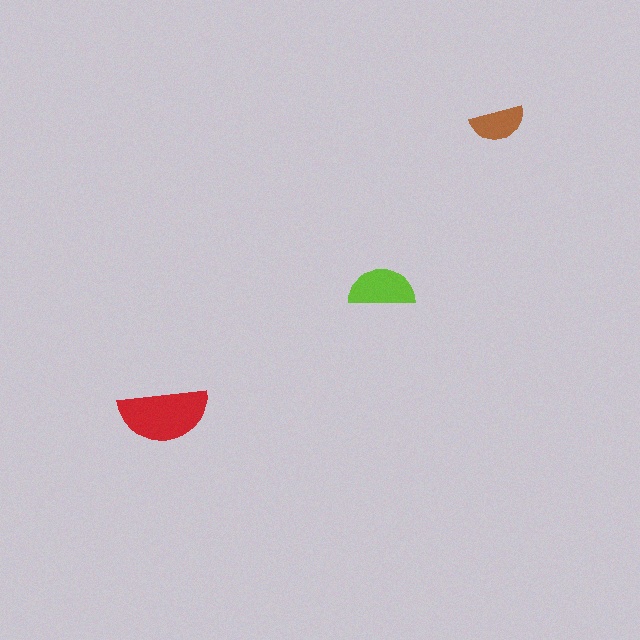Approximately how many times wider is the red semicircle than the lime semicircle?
About 1.5 times wider.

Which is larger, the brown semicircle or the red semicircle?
The red one.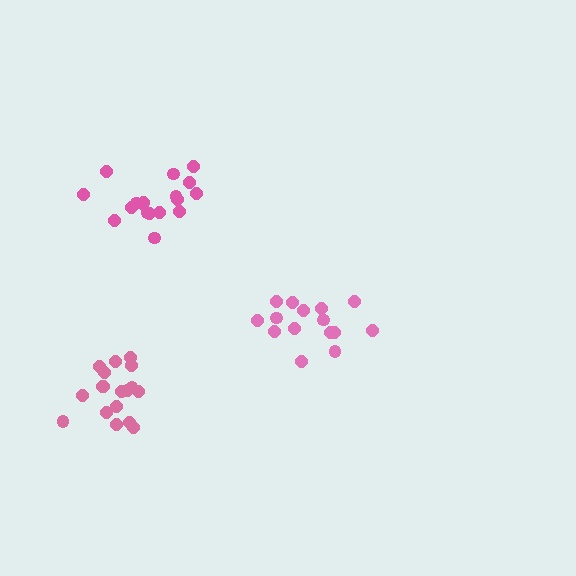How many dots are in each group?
Group 1: 18 dots, Group 2: 15 dots, Group 3: 18 dots (51 total).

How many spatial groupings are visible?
There are 3 spatial groupings.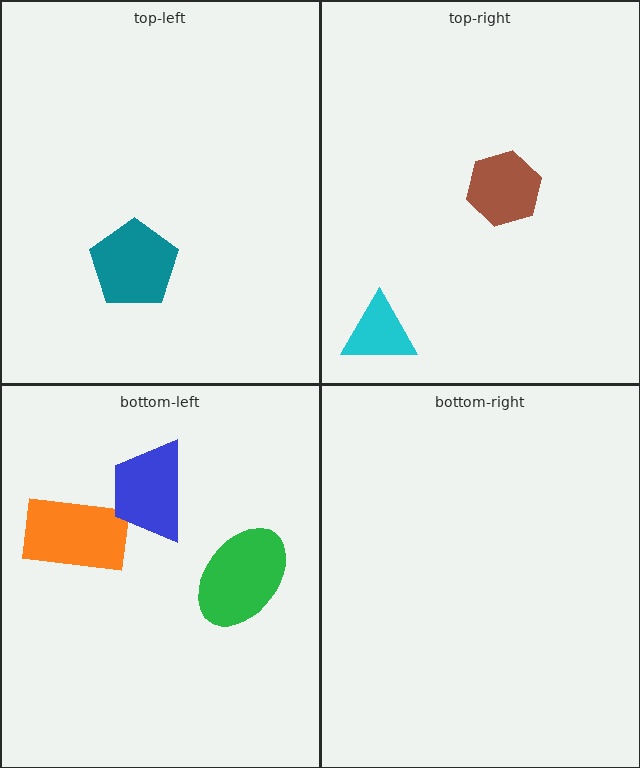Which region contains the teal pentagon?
The top-left region.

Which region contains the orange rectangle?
The bottom-left region.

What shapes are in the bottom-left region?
The orange rectangle, the green ellipse, the blue trapezoid.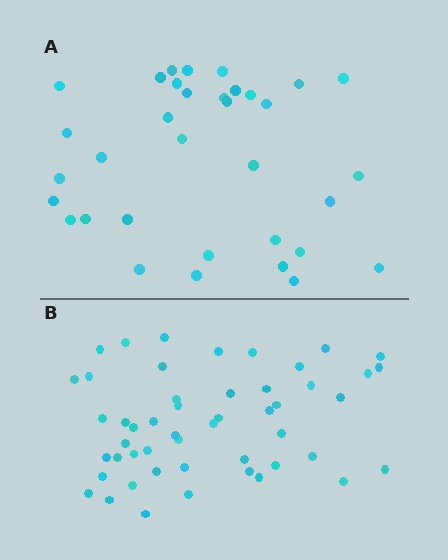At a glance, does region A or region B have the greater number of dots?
Region B (the bottom region) has more dots.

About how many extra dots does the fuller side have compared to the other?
Region B has approximately 15 more dots than region A.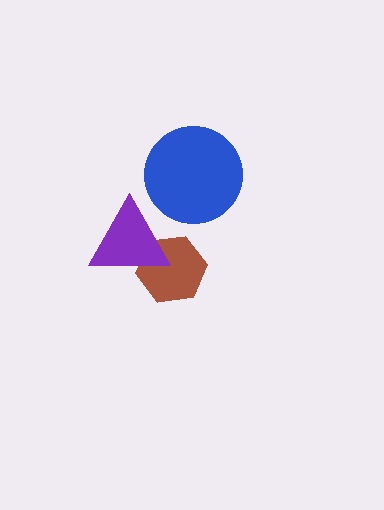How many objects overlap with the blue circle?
0 objects overlap with the blue circle.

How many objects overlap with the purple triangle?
1 object overlaps with the purple triangle.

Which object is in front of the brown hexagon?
The purple triangle is in front of the brown hexagon.